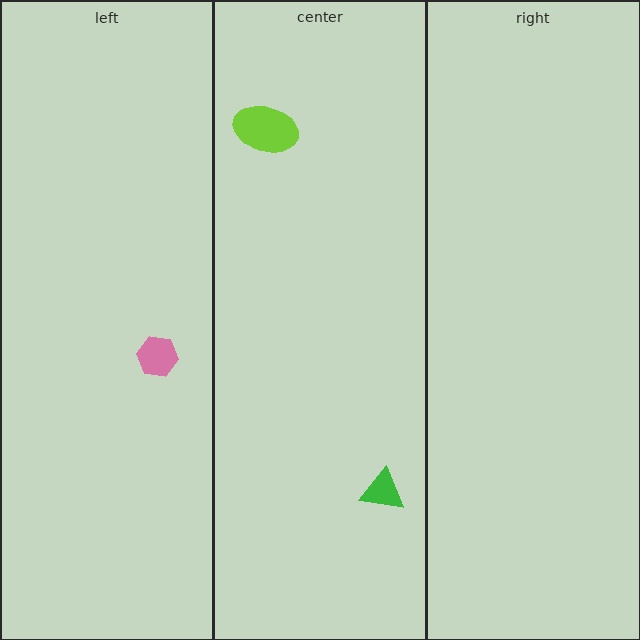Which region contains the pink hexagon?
The left region.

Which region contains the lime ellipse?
The center region.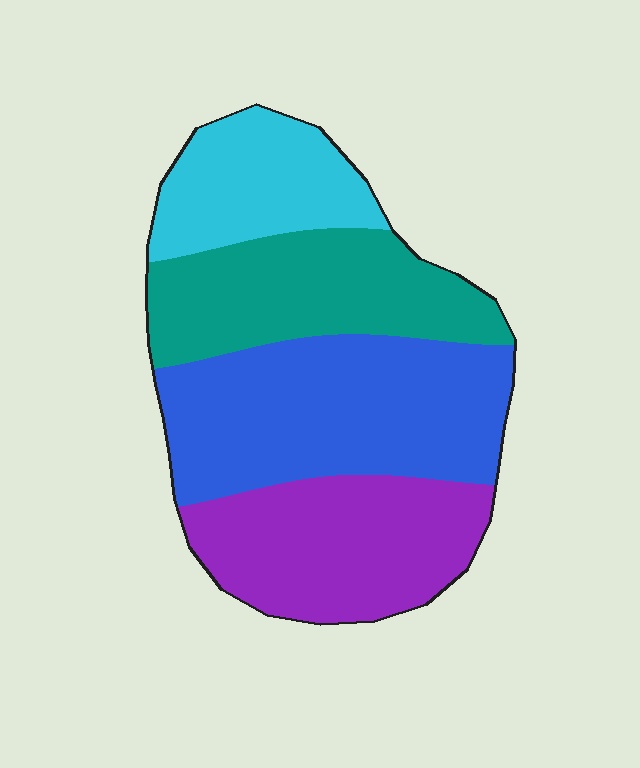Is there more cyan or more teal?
Teal.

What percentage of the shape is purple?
Purple takes up between a sixth and a third of the shape.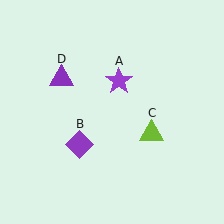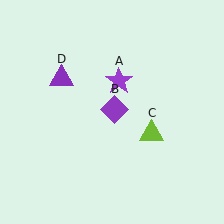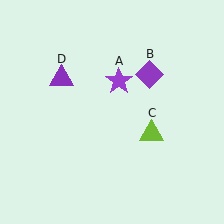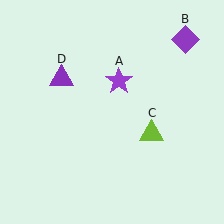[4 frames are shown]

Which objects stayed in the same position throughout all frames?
Purple star (object A) and lime triangle (object C) and purple triangle (object D) remained stationary.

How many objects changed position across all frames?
1 object changed position: purple diamond (object B).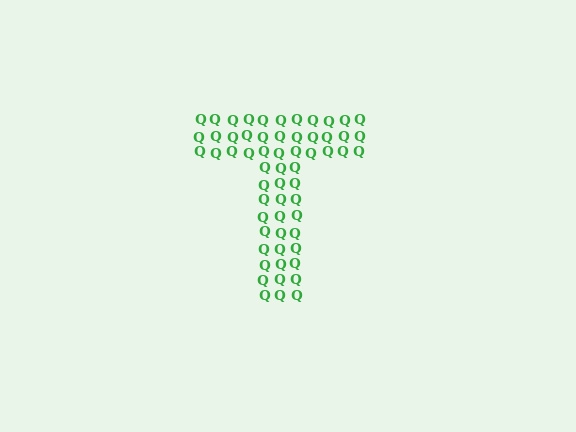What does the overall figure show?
The overall figure shows the letter T.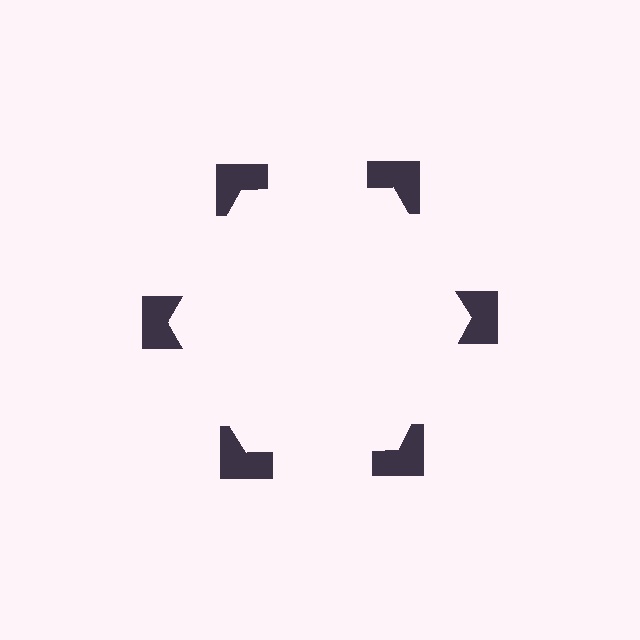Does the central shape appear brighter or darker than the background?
It typically appears slightly brighter than the background, even though no actual brightness change is drawn.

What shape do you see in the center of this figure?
An illusory hexagon — its edges are inferred from the aligned wedge cuts in the notched squares, not physically drawn.